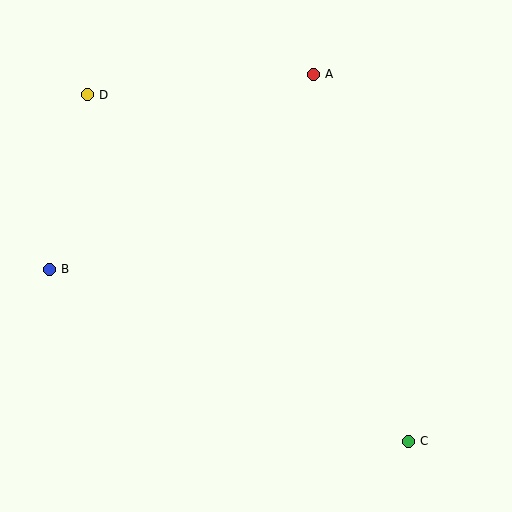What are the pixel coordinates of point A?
Point A is at (313, 74).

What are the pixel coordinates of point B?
Point B is at (49, 269).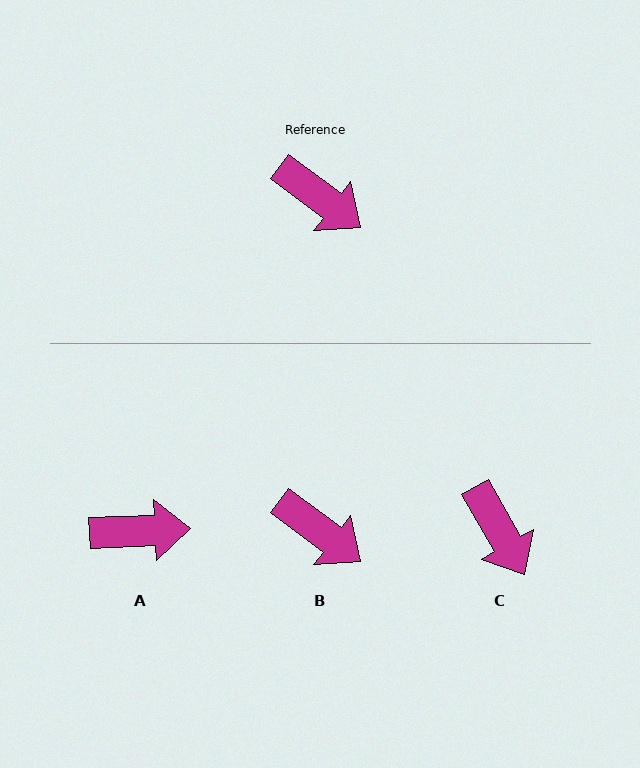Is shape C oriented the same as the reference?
No, it is off by about 24 degrees.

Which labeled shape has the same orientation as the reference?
B.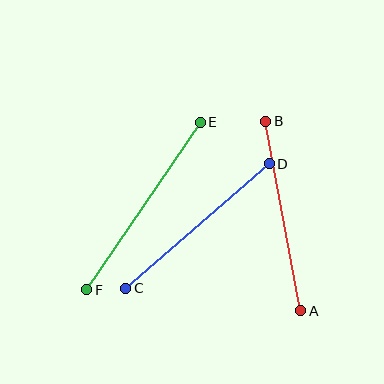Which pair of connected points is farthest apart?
Points E and F are farthest apart.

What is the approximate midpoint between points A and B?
The midpoint is at approximately (283, 216) pixels.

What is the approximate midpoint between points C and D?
The midpoint is at approximately (197, 226) pixels.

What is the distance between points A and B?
The distance is approximately 193 pixels.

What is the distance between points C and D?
The distance is approximately 190 pixels.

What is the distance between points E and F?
The distance is approximately 202 pixels.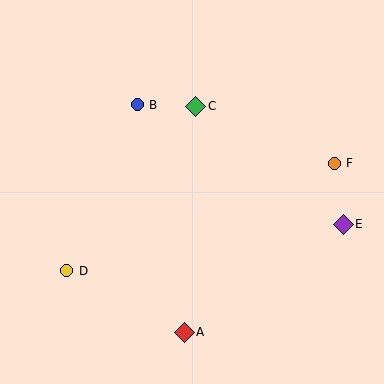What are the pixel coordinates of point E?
Point E is at (343, 224).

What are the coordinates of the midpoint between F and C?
The midpoint between F and C is at (265, 135).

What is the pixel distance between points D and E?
The distance between D and E is 280 pixels.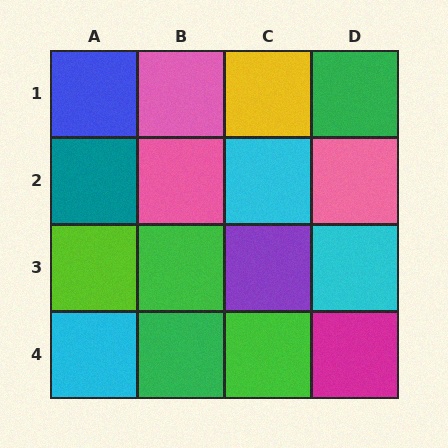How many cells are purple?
1 cell is purple.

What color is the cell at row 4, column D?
Magenta.